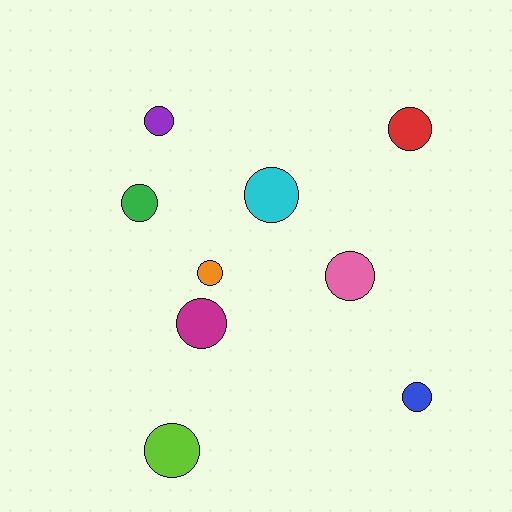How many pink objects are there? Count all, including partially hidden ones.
There is 1 pink object.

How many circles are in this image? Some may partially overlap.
There are 9 circles.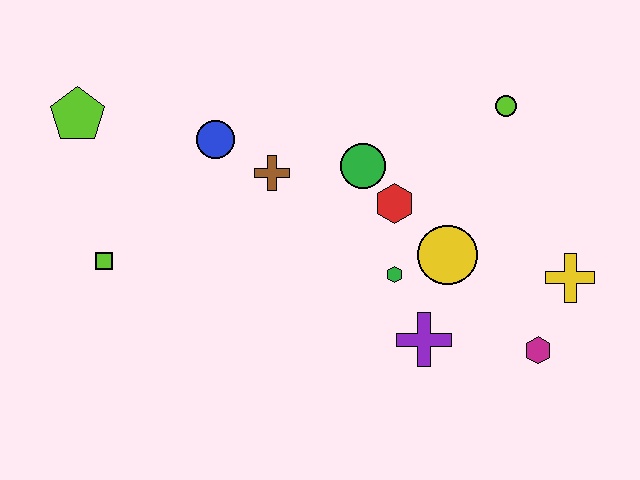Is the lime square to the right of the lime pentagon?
Yes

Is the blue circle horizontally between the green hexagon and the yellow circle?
No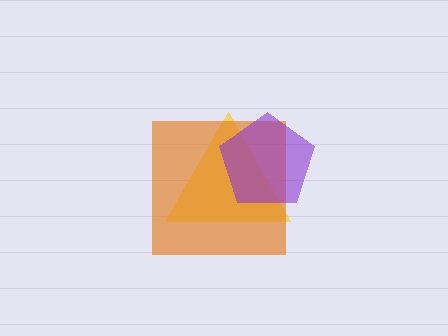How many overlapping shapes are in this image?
There are 3 overlapping shapes in the image.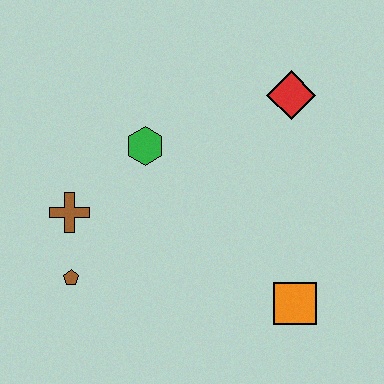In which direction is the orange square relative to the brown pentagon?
The orange square is to the right of the brown pentagon.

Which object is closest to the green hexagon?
The brown cross is closest to the green hexagon.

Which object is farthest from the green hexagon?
The orange square is farthest from the green hexagon.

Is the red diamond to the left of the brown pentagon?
No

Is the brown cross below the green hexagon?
Yes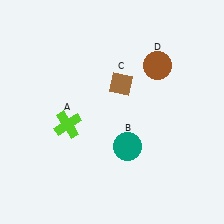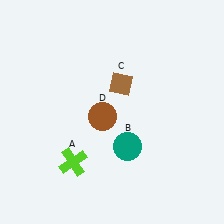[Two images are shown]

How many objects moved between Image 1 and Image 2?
2 objects moved between the two images.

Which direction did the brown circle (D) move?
The brown circle (D) moved left.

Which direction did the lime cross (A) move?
The lime cross (A) moved down.